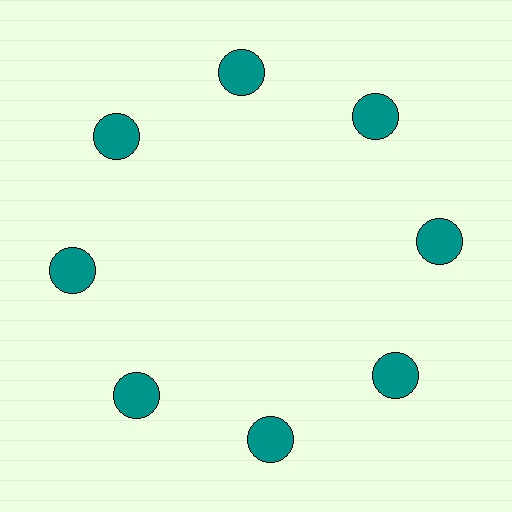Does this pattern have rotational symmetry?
Yes, this pattern has 8-fold rotational symmetry. It looks the same after rotating 45 degrees around the center.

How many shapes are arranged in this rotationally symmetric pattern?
There are 8 shapes, arranged in 8 groups of 1.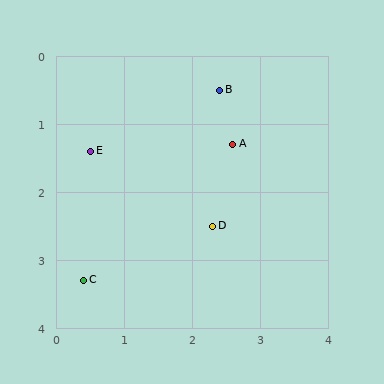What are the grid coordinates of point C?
Point C is at approximately (0.4, 3.3).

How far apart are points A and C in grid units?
Points A and C are about 3.0 grid units apart.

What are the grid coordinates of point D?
Point D is at approximately (2.3, 2.5).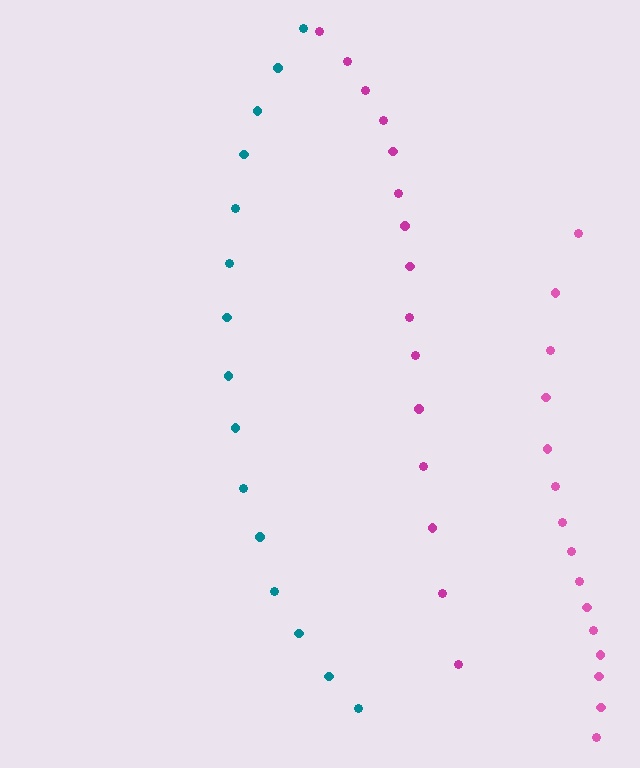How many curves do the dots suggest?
There are 3 distinct paths.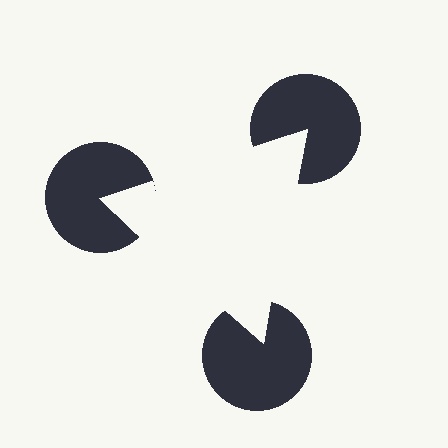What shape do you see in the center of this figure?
An illusory triangle — its edges are inferred from the aligned wedge cuts in the pac-man discs, not physically drawn.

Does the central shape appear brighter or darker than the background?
It typically appears slightly brighter than the background, even though no actual brightness change is drawn.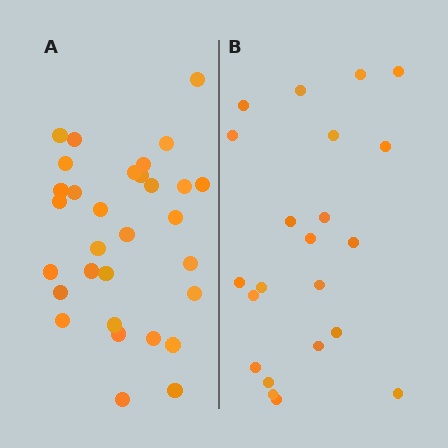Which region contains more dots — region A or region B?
Region A (the left region) has more dots.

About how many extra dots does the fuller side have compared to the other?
Region A has roughly 8 or so more dots than region B.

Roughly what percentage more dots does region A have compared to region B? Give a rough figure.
About 40% more.